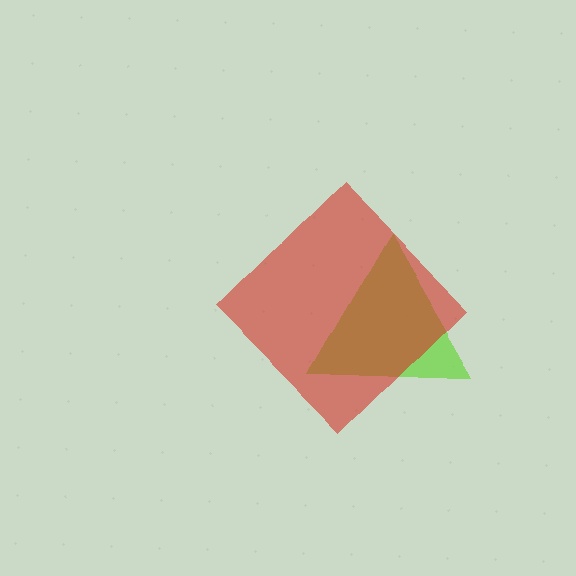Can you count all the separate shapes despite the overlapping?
Yes, there are 2 separate shapes.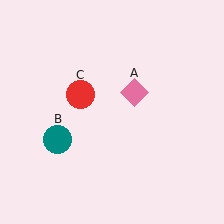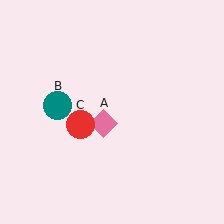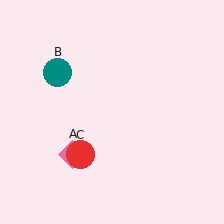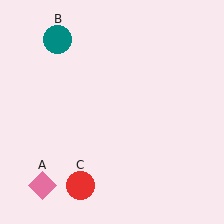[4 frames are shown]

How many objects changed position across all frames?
3 objects changed position: pink diamond (object A), teal circle (object B), red circle (object C).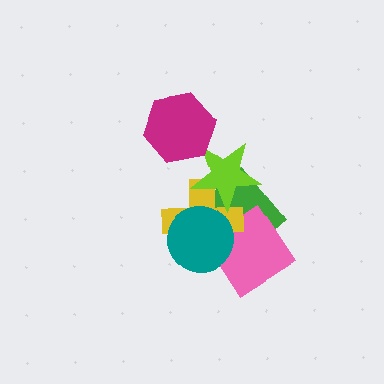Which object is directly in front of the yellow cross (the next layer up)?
The lime star is directly in front of the yellow cross.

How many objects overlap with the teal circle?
3 objects overlap with the teal circle.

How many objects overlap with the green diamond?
4 objects overlap with the green diamond.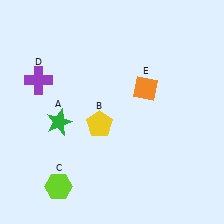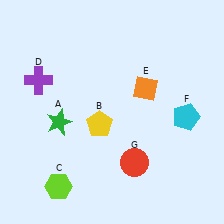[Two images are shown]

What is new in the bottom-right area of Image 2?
A red circle (G) was added in the bottom-right area of Image 2.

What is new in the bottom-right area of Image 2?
A cyan pentagon (F) was added in the bottom-right area of Image 2.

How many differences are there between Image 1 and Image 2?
There are 2 differences between the two images.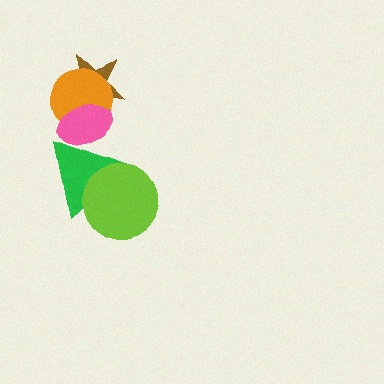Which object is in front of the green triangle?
The lime circle is in front of the green triangle.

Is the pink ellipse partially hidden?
Yes, it is partially covered by another shape.